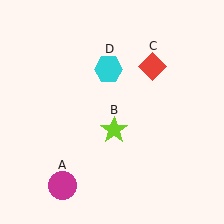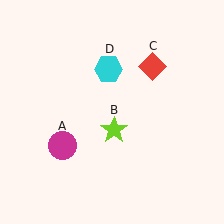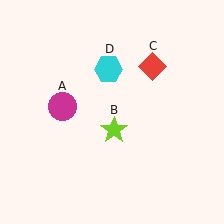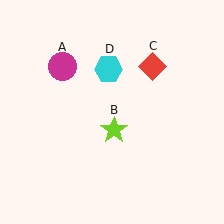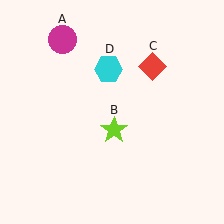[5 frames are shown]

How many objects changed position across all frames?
1 object changed position: magenta circle (object A).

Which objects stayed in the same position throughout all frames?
Lime star (object B) and red diamond (object C) and cyan hexagon (object D) remained stationary.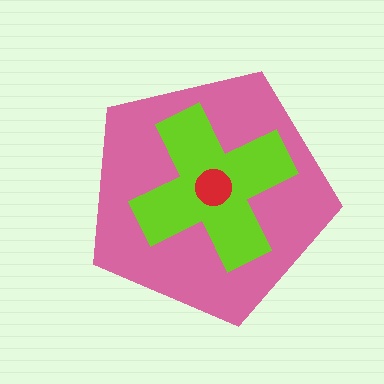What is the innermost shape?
The red circle.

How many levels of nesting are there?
3.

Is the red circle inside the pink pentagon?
Yes.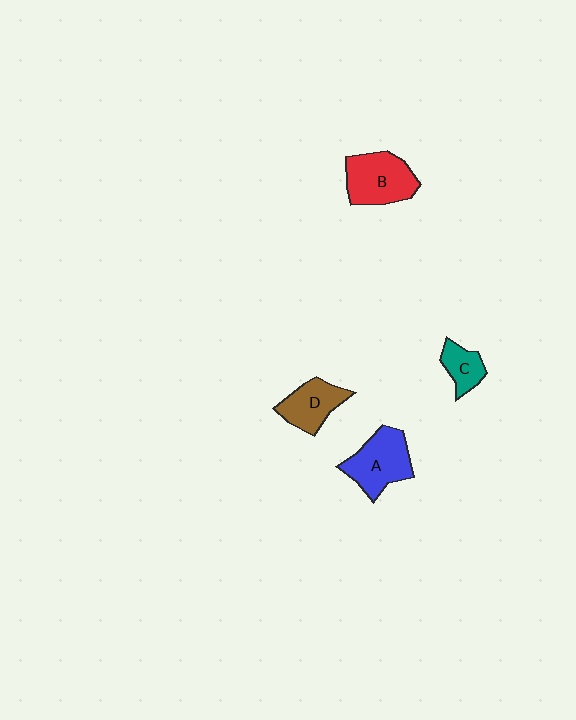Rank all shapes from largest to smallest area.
From largest to smallest: B (red), A (blue), D (brown), C (teal).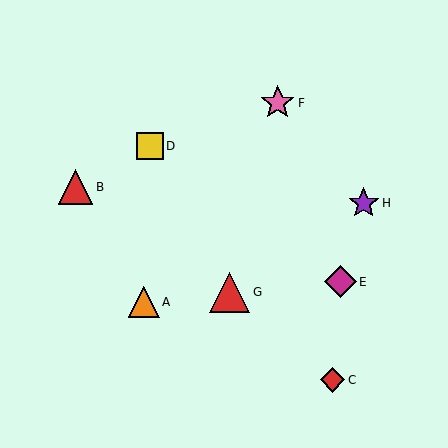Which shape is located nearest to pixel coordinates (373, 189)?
The purple star (labeled H) at (364, 203) is nearest to that location.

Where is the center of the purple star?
The center of the purple star is at (364, 203).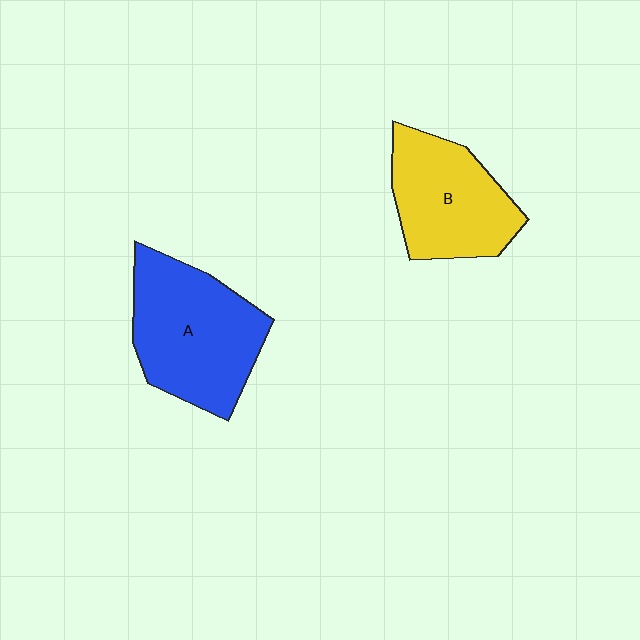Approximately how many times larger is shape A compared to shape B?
Approximately 1.2 times.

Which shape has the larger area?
Shape A (blue).